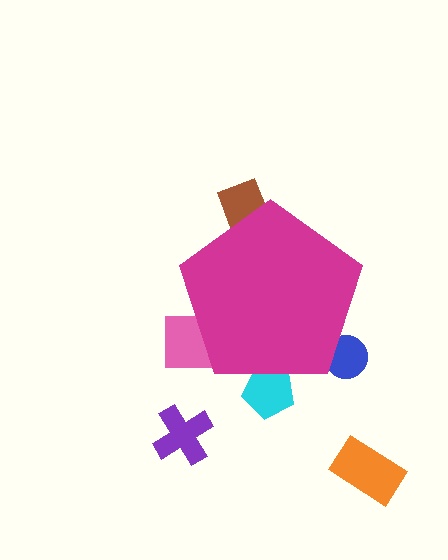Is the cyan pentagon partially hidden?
Yes, the cyan pentagon is partially hidden behind the magenta pentagon.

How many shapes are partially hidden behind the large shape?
4 shapes are partially hidden.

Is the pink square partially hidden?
Yes, the pink square is partially hidden behind the magenta pentagon.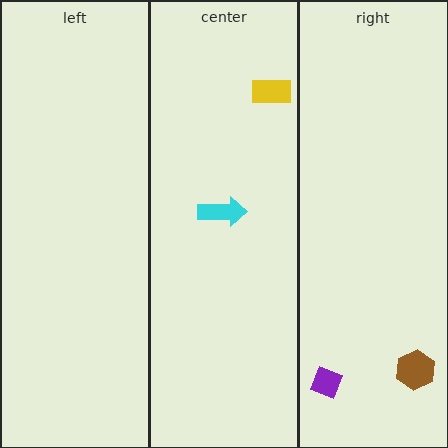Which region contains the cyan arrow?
The center region.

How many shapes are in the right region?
2.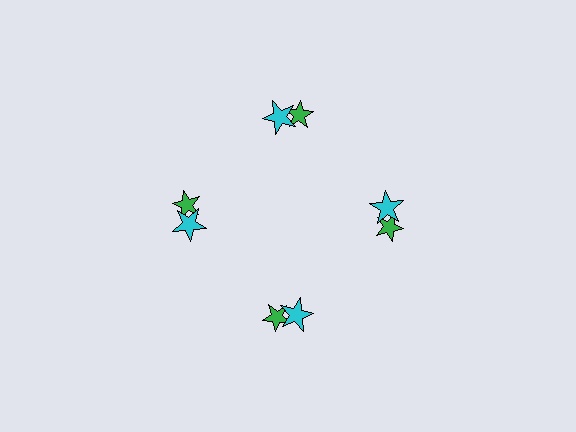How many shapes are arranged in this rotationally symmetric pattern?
There are 8 shapes, arranged in 4 groups of 2.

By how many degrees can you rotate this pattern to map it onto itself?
The pattern maps onto itself every 90 degrees of rotation.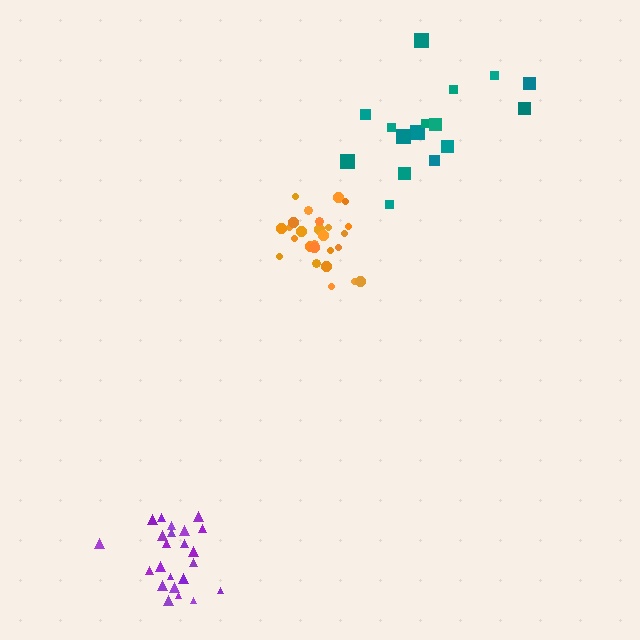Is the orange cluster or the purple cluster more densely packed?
Orange.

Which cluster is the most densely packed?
Orange.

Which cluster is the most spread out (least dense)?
Teal.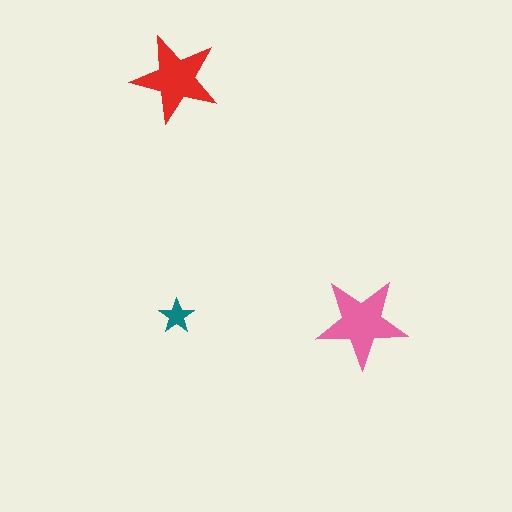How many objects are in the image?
There are 3 objects in the image.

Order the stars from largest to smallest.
the pink one, the red one, the teal one.